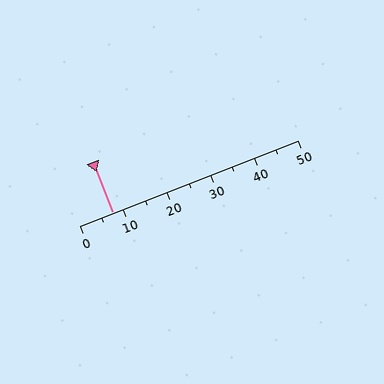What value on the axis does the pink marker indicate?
The marker indicates approximately 7.5.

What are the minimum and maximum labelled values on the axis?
The axis runs from 0 to 50.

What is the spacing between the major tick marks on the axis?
The major ticks are spaced 10 apart.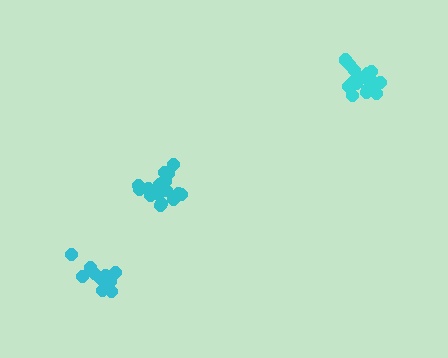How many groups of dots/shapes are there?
There are 3 groups.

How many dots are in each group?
Group 1: 14 dots, Group 2: 17 dots, Group 3: 18 dots (49 total).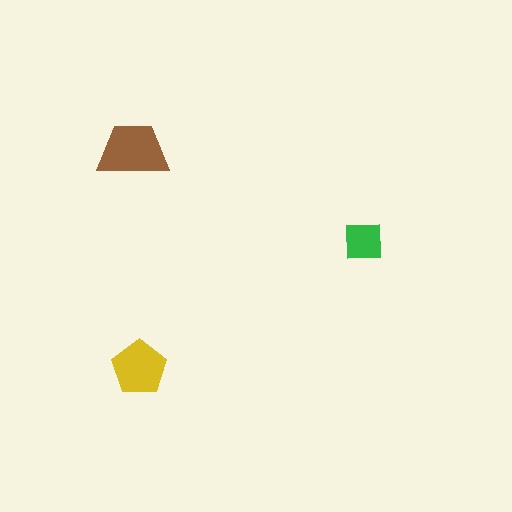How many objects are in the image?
There are 3 objects in the image.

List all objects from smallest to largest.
The green square, the yellow pentagon, the brown trapezoid.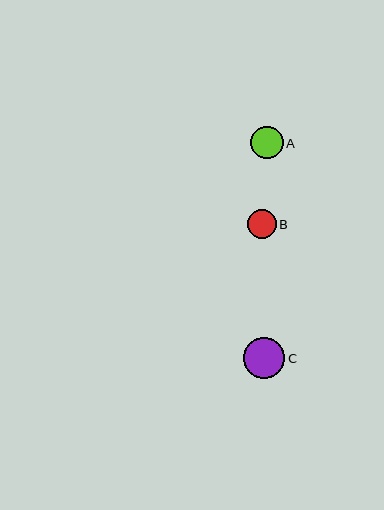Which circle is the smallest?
Circle B is the smallest with a size of approximately 29 pixels.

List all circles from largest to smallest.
From largest to smallest: C, A, B.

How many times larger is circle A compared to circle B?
Circle A is approximately 1.1 times the size of circle B.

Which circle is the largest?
Circle C is the largest with a size of approximately 41 pixels.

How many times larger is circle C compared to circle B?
Circle C is approximately 1.4 times the size of circle B.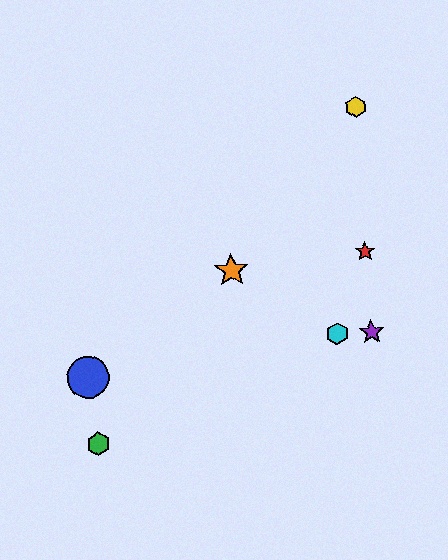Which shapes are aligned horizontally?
The purple star, the cyan hexagon are aligned horizontally.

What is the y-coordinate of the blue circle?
The blue circle is at y≈377.